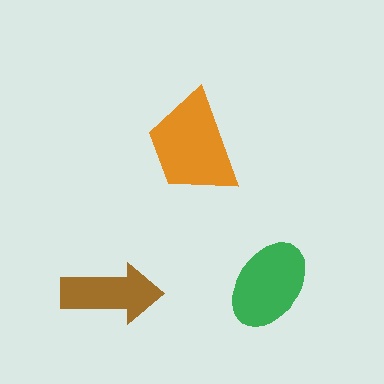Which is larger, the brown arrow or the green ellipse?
The green ellipse.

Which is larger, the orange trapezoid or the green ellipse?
The orange trapezoid.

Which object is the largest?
The orange trapezoid.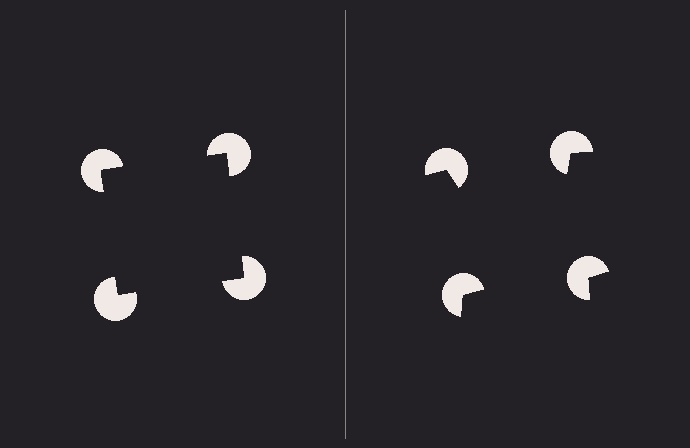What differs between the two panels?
The pac-man discs are positioned identically on both sides; only the wedge orientations differ. On the left they align to a square; on the right they are misaligned.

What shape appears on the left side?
An illusory square.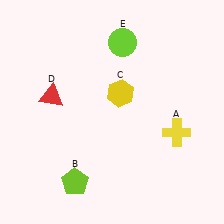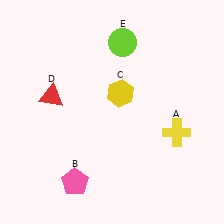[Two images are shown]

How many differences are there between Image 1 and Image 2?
There is 1 difference between the two images.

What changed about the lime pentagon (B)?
In Image 1, B is lime. In Image 2, it changed to pink.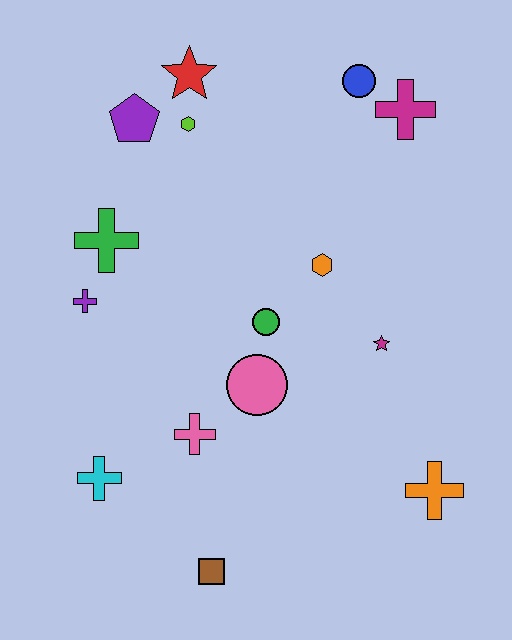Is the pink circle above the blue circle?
No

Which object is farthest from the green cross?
The orange cross is farthest from the green cross.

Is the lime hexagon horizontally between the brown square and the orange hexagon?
No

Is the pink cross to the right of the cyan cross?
Yes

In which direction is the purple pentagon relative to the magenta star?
The purple pentagon is to the left of the magenta star.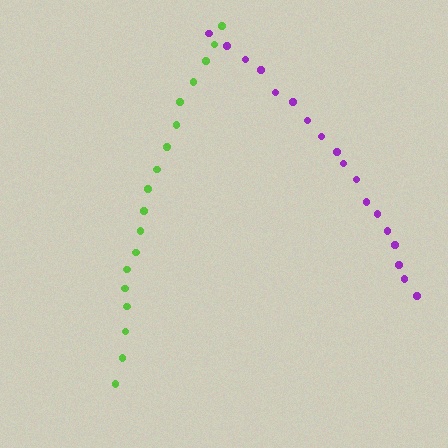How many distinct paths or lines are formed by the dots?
There are 2 distinct paths.